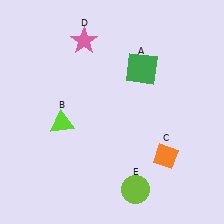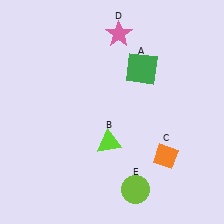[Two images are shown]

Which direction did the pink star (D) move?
The pink star (D) moved right.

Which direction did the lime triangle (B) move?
The lime triangle (B) moved right.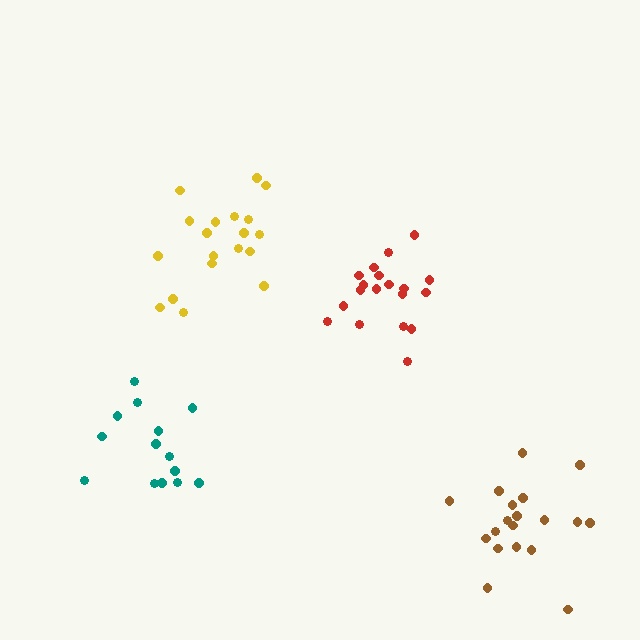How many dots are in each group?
Group 1: 14 dots, Group 2: 19 dots, Group 3: 19 dots, Group 4: 19 dots (71 total).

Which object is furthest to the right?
The brown cluster is rightmost.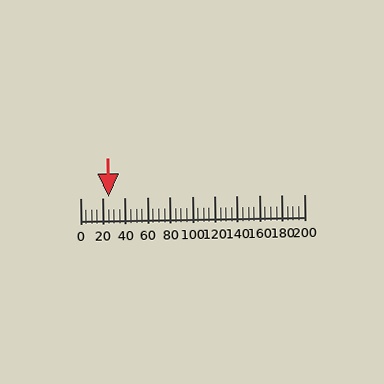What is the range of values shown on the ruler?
The ruler shows values from 0 to 200.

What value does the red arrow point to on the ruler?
The red arrow points to approximately 25.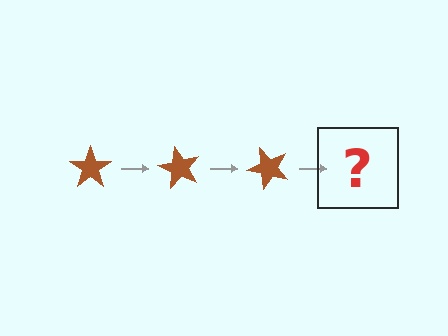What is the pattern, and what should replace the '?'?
The pattern is that the star rotates 60 degrees each step. The '?' should be a brown star rotated 180 degrees.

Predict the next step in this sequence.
The next step is a brown star rotated 180 degrees.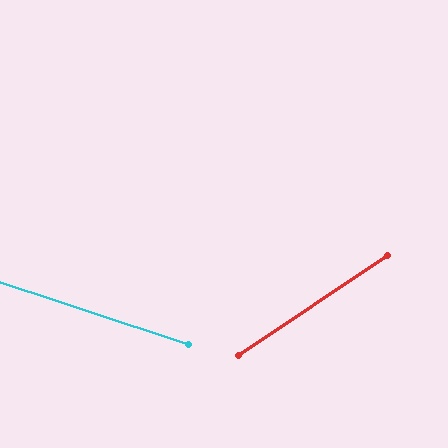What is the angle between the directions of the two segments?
Approximately 52 degrees.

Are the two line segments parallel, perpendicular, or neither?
Neither parallel nor perpendicular — they differ by about 52°.